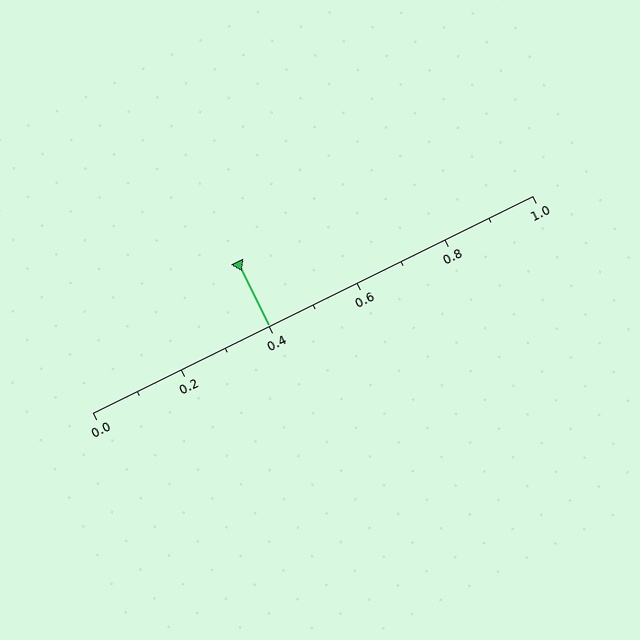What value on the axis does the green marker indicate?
The marker indicates approximately 0.4.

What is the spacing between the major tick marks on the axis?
The major ticks are spaced 0.2 apart.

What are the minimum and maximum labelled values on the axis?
The axis runs from 0.0 to 1.0.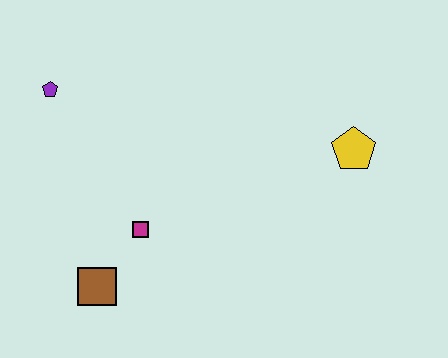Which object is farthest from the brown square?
The yellow pentagon is farthest from the brown square.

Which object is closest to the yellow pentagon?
The magenta square is closest to the yellow pentagon.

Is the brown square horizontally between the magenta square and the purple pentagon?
Yes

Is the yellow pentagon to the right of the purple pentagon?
Yes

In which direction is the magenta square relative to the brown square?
The magenta square is above the brown square.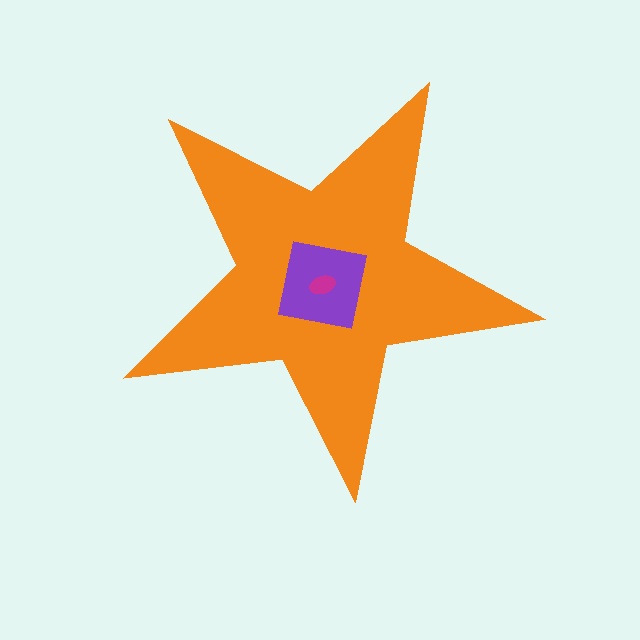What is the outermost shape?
The orange star.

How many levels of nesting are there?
3.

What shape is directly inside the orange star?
The purple square.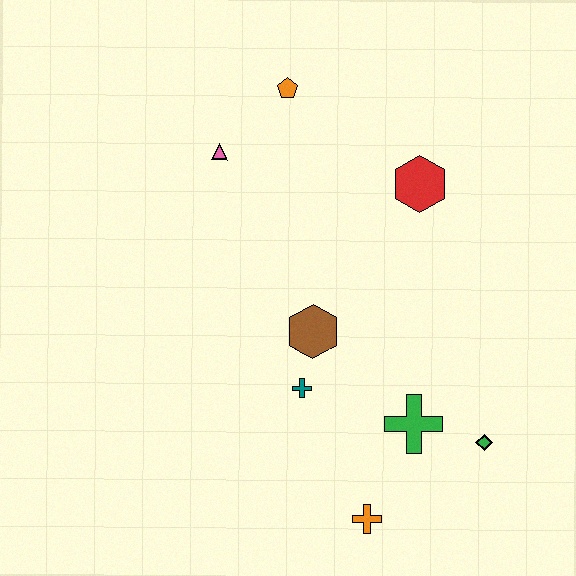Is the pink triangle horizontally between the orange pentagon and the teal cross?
No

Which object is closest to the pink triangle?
The orange pentagon is closest to the pink triangle.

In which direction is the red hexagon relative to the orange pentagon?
The red hexagon is to the right of the orange pentagon.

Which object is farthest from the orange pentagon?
The orange cross is farthest from the orange pentagon.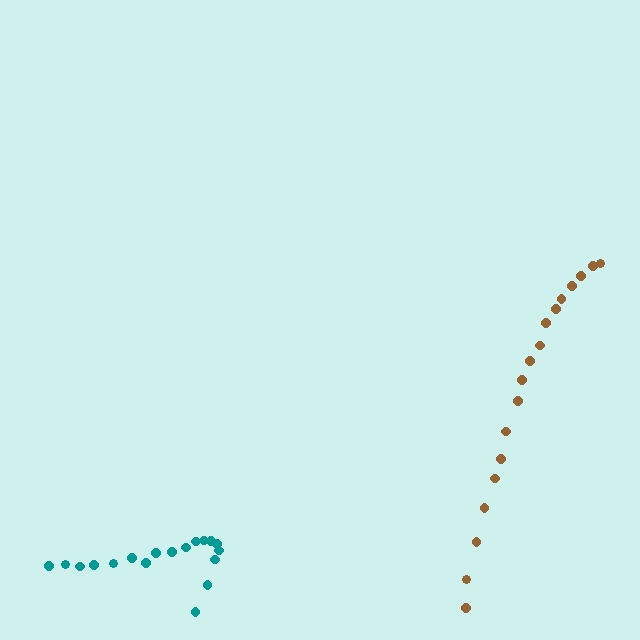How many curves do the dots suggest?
There are 2 distinct paths.